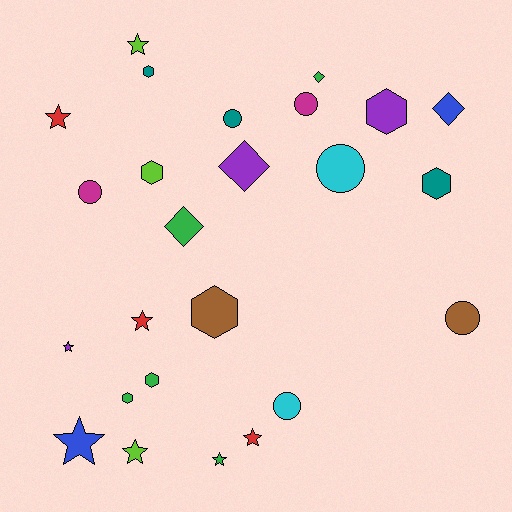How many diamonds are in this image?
There are 4 diamonds.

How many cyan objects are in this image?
There are 2 cyan objects.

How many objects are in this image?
There are 25 objects.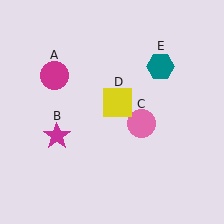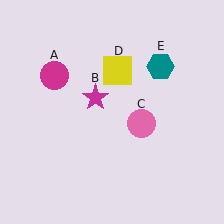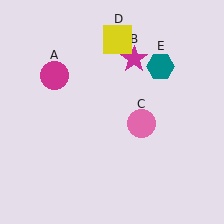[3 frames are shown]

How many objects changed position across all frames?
2 objects changed position: magenta star (object B), yellow square (object D).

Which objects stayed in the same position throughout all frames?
Magenta circle (object A) and pink circle (object C) and teal hexagon (object E) remained stationary.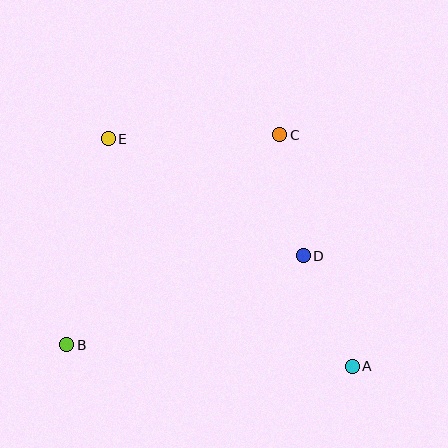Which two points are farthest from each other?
Points A and E are farthest from each other.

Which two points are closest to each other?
Points A and D are closest to each other.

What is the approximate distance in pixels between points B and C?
The distance between B and C is approximately 299 pixels.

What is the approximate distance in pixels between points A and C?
The distance between A and C is approximately 243 pixels.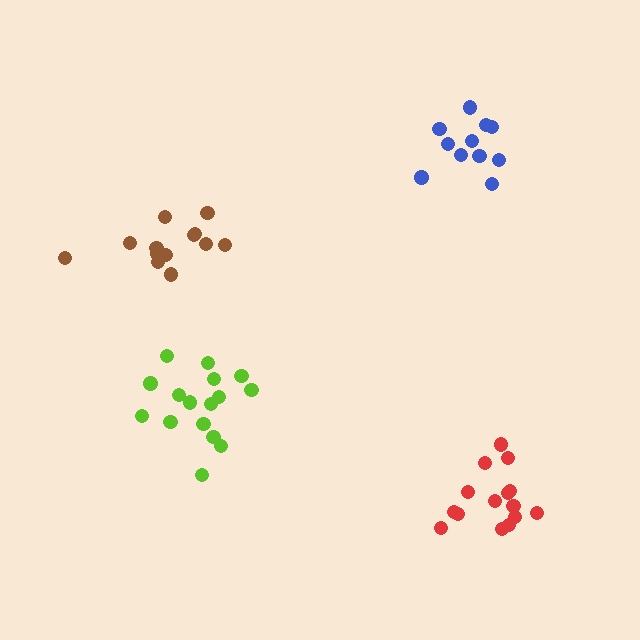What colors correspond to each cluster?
The clusters are colored: blue, red, brown, lime.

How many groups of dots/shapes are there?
There are 4 groups.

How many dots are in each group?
Group 1: 12 dots, Group 2: 15 dots, Group 3: 13 dots, Group 4: 16 dots (56 total).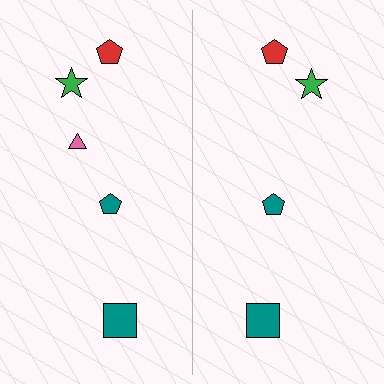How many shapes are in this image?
There are 9 shapes in this image.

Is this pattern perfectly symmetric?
No, the pattern is not perfectly symmetric. A pink triangle is missing from the right side.